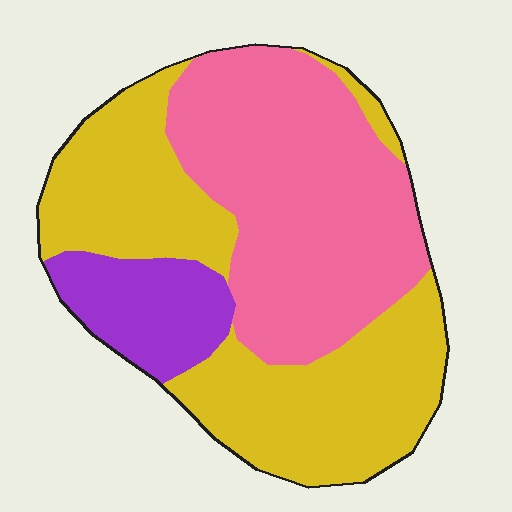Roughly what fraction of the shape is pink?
Pink covers 42% of the shape.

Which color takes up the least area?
Purple, at roughly 15%.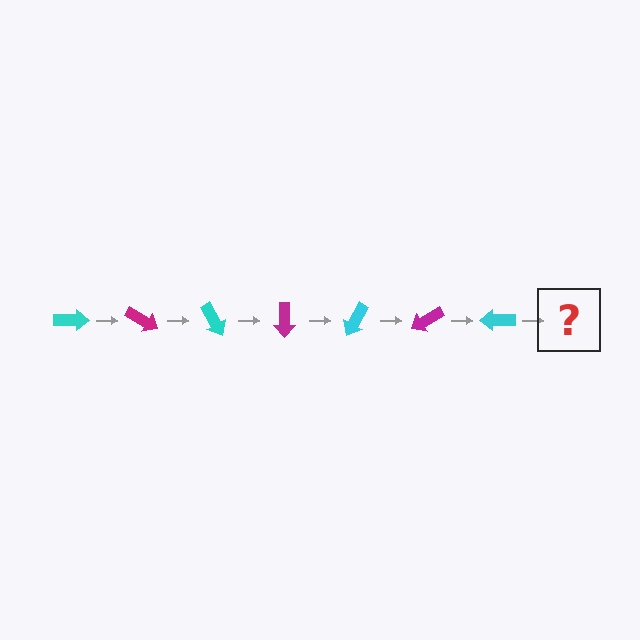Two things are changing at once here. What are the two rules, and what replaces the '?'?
The two rules are that it rotates 30 degrees each step and the color cycles through cyan and magenta. The '?' should be a magenta arrow, rotated 210 degrees from the start.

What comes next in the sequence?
The next element should be a magenta arrow, rotated 210 degrees from the start.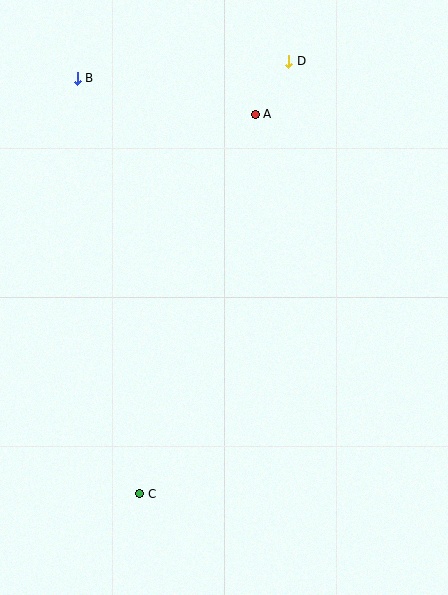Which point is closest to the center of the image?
Point A at (255, 114) is closest to the center.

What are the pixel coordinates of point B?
Point B is at (77, 78).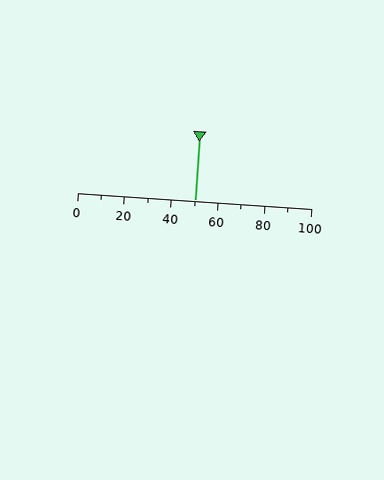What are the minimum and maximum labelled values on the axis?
The axis runs from 0 to 100.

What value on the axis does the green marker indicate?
The marker indicates approximately 50.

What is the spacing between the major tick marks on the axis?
The major ticks are spaced 20 apart.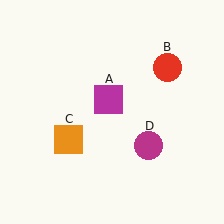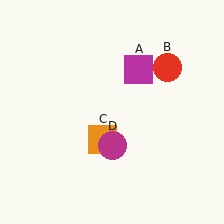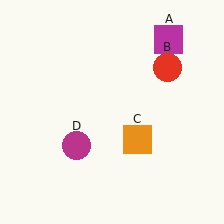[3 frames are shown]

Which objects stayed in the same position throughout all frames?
Red circle (object B) remained stationary.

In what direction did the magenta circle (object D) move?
The magenta circle (object D) moved left.